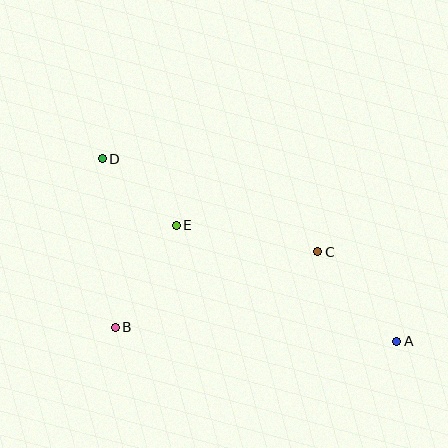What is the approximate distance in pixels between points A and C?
The distance between A and C is approximately 119 pixels.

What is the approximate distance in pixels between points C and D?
The distance between C and D is approximately 235 pixels.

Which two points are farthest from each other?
Points A and D are farthest from each other.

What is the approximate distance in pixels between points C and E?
The distance between C and E is approximately 144 pixels.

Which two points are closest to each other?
Points D and E are closest to each other.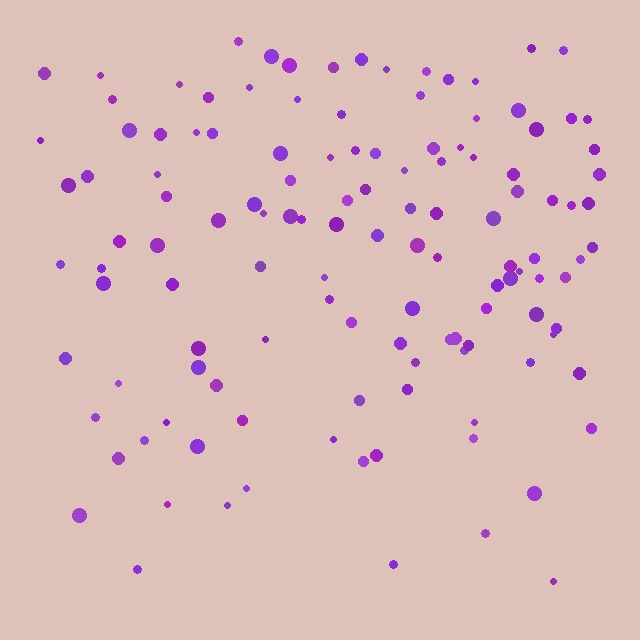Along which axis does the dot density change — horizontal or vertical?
Vertical.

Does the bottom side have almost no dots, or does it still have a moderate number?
Still a moderate number, just noticeably fewer than the top.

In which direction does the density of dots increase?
From bottom to top, with the top side densest.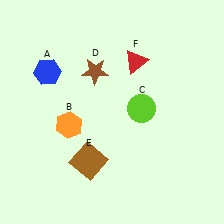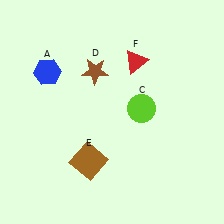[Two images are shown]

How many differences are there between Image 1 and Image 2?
There is 1 difference between the two images.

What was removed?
The orange hexagon (B) was removed in Image 2.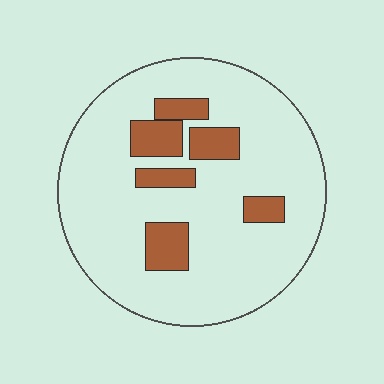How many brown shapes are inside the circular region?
6.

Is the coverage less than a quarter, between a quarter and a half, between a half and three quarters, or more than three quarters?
Less than a quarter.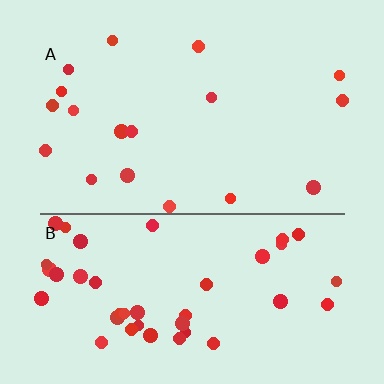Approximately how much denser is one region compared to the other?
Approximately 2.5× — region B over region A.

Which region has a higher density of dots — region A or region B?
B (the bottom).